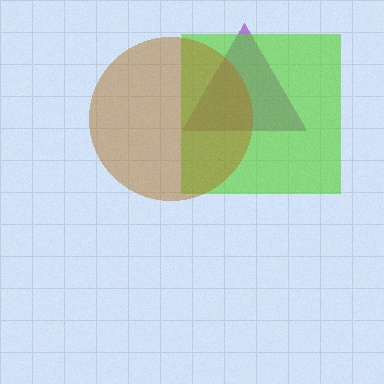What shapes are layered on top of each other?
The layered shapes are: a purple triangle, a lime square, a brown circle.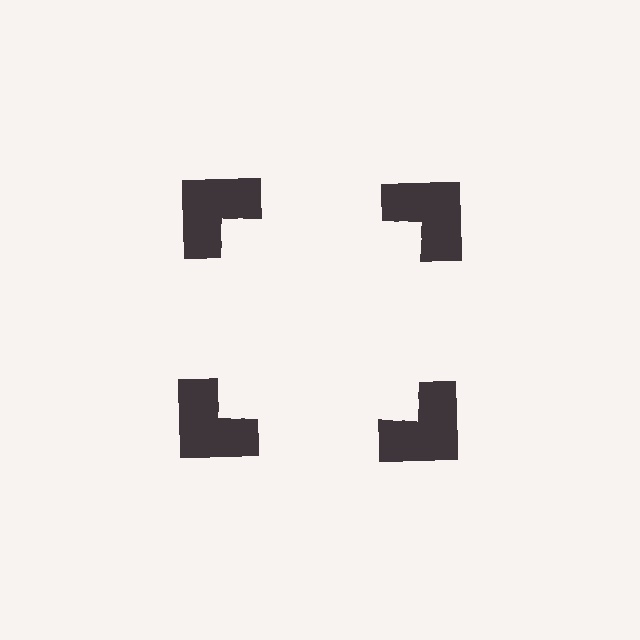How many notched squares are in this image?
There are 4 — one at each vertex of the illusory square.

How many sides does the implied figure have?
4 sides.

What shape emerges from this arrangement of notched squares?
An illusory square — its edges are inferred from the aligned wedge cuts in the notched squares, not physically drawn.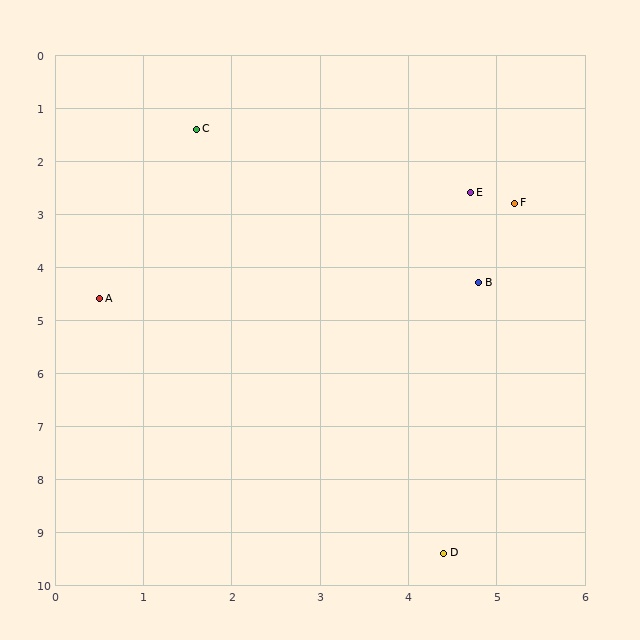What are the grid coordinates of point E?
Point E is at approximately (4.7, 2.6).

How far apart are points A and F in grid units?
Points A and F are about 5.0 grid units apart.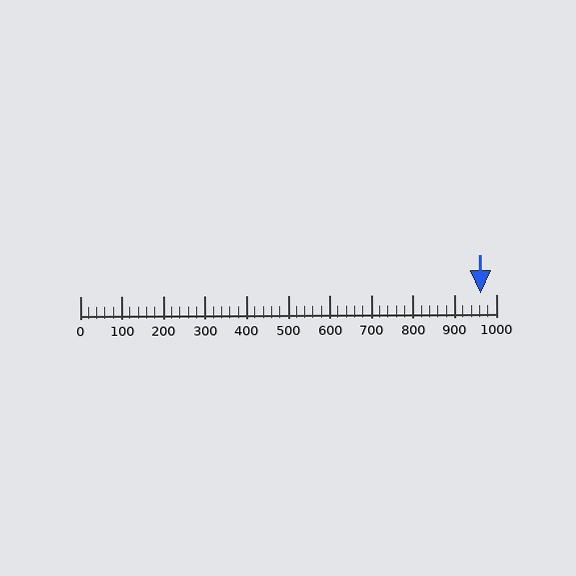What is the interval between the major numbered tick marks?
The major tick marks are spaced 100 units apart.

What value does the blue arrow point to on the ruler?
The blue arrow points to approximately 962.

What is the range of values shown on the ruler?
The ruler shows values from 0 to 1000.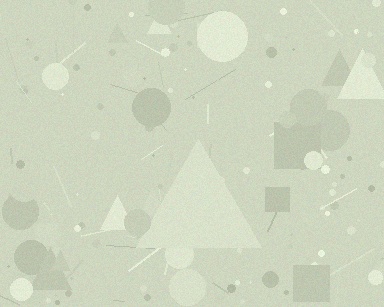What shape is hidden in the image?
A triangle is hidden in the image.